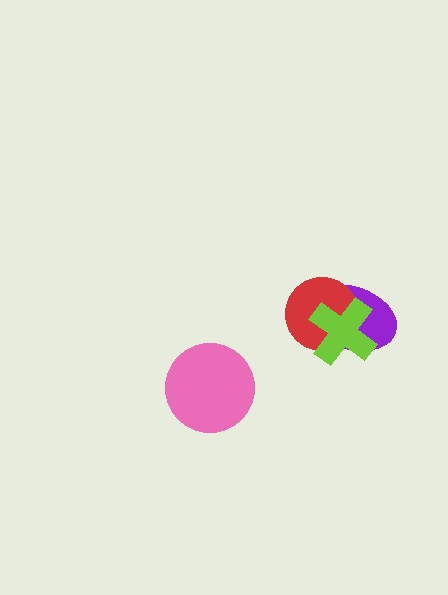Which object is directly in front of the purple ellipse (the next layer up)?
The red circle is directly in front of the purple ellipse.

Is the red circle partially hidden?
Yes, it is partially covered by another shape.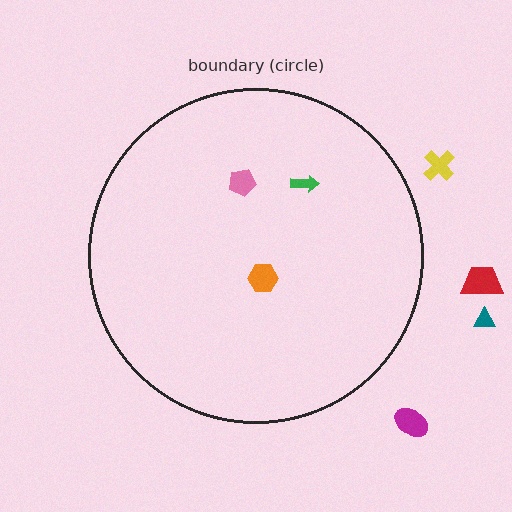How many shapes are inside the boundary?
3 inside, 4 outside.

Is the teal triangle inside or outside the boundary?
Outside.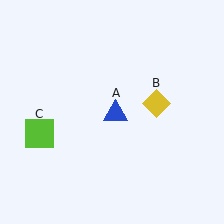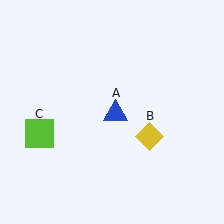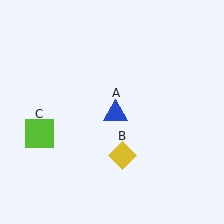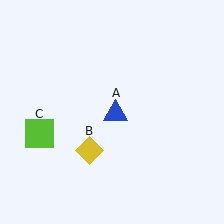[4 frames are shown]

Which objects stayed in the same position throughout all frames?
Blue triangle (object A) and lime square (object C) remained stationary.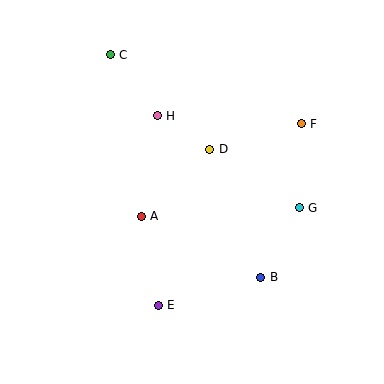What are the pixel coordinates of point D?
Point D is at (210, 149).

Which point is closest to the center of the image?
Point D at (210, 149) is closest to the center.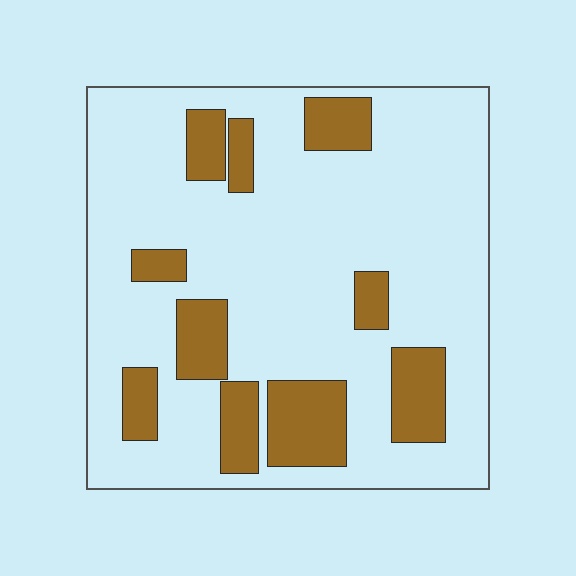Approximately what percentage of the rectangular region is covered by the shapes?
Approximately 20%.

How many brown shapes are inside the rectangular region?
10.